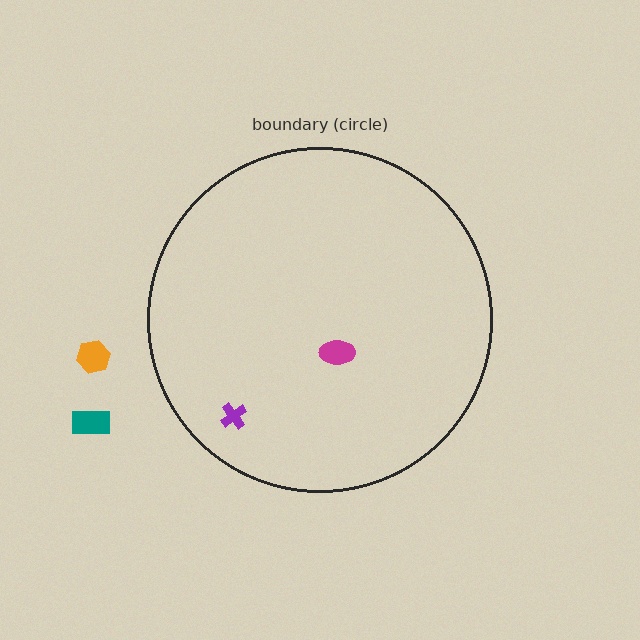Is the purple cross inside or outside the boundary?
Inside.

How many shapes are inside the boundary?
2 inside, 2 outside.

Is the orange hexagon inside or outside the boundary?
Outside.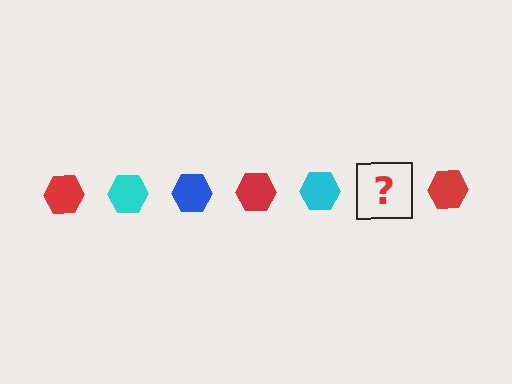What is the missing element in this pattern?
The missing element is a blue hexagon.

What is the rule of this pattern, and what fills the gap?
The rule is that the pattern cycles through red, cyan, blue hexagons. The gap should be filled with a blue hexagon.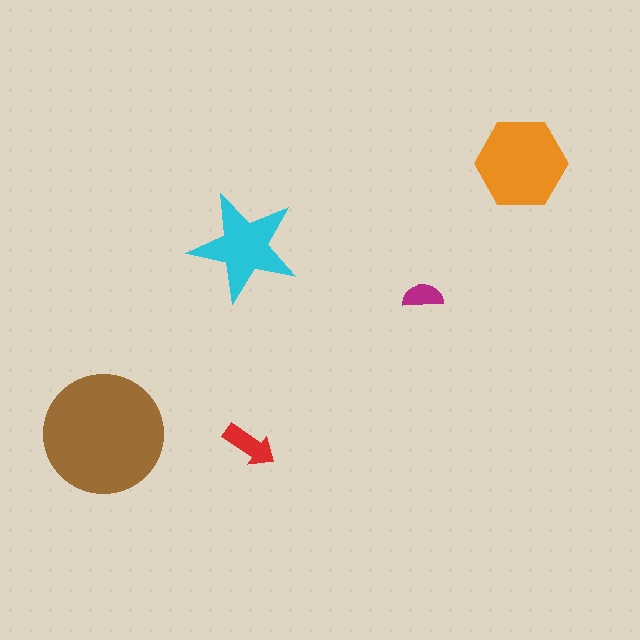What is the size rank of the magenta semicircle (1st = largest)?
5th.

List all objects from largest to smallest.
The brown circle, the orange hexagon, the cyan star, the red arrow, the magenta semicircle.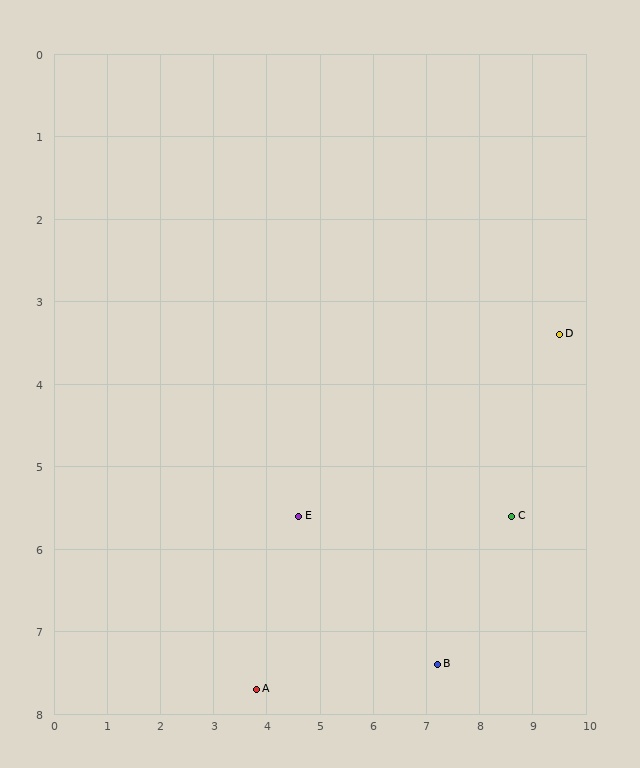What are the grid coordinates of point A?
Point A is at approximately (3.8, 7.7).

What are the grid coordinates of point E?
Point E is at approximately (4.6, 5.6).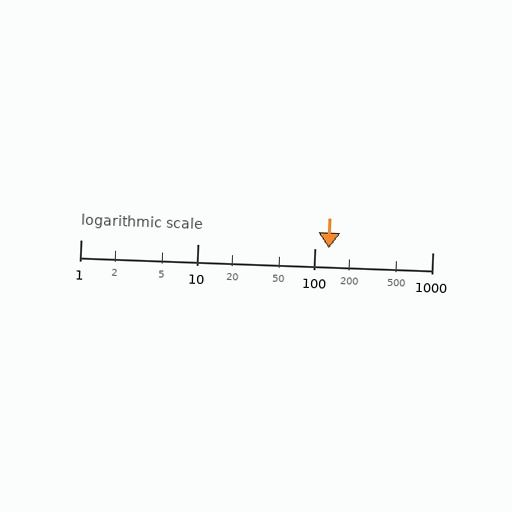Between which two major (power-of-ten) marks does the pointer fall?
The pointer is between 100 and 1000.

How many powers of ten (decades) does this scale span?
The scale spans 3 decades, from 1 to 1000.